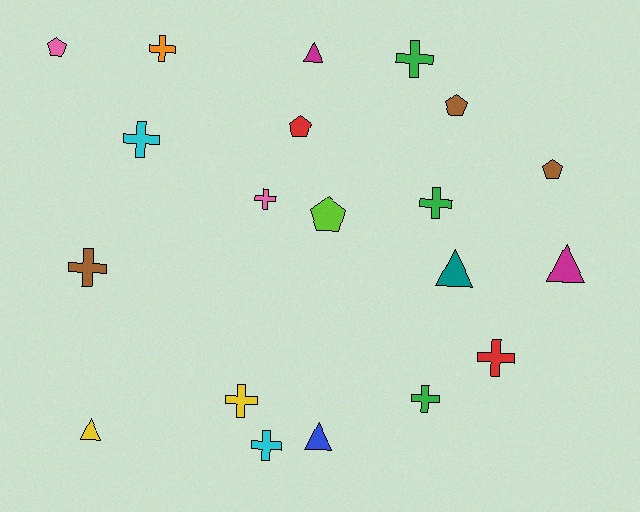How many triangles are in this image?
There are 5 triangles.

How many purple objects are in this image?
There are no purple objects.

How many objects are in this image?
There are 20 objects.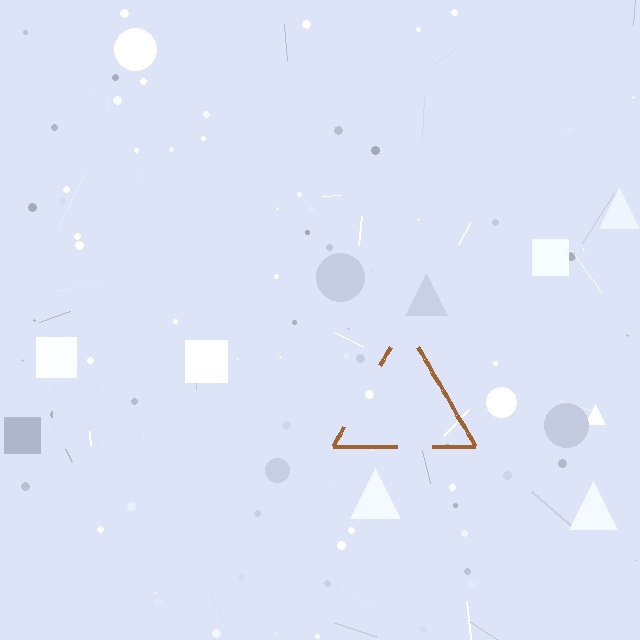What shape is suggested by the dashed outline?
The dashed outline suggests a triangle.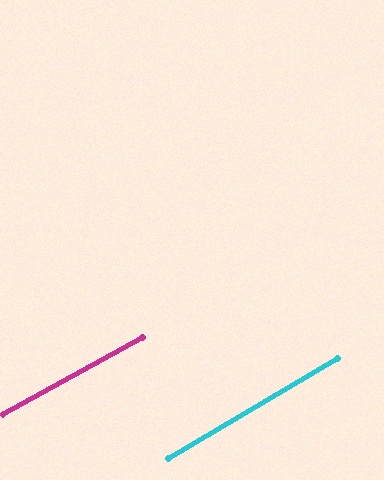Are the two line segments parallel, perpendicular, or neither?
Parallel — their directions differ by only 1.8°.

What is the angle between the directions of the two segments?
Approximately 2 degrees.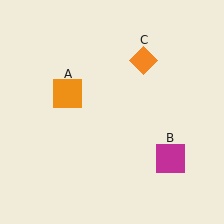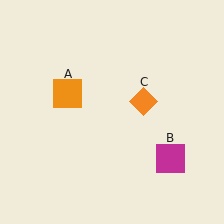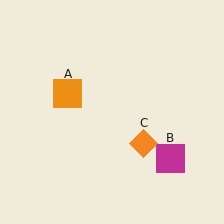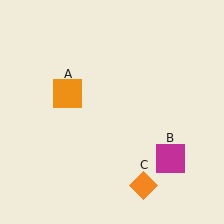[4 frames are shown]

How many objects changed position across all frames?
1 object changed position: orange diamond (object C).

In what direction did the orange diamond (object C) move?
The orange diamond (object C) moved down.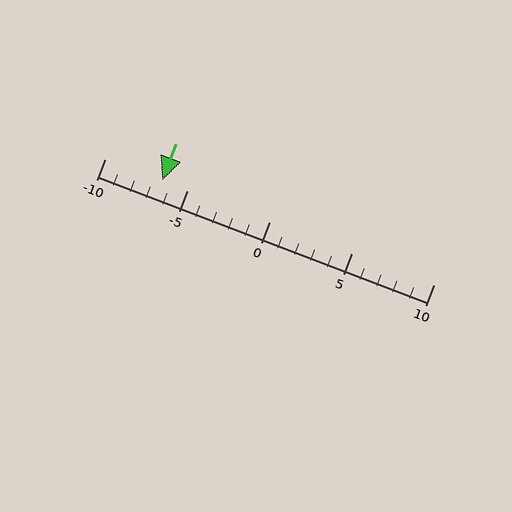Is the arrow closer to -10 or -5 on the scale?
The arrow is closer to -5.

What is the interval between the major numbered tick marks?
The major tick marks are spaced 5 units apart.